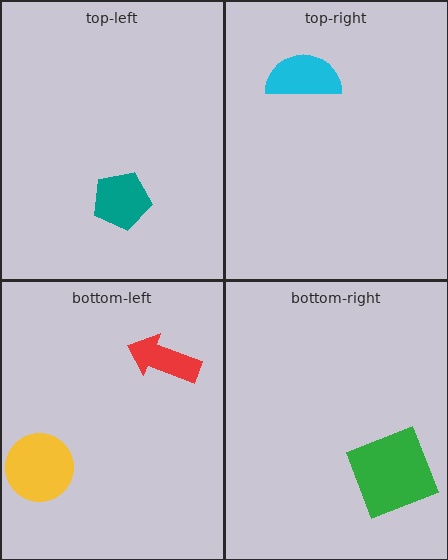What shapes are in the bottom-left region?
The yellow circle, the red arrow.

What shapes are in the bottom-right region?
The green square.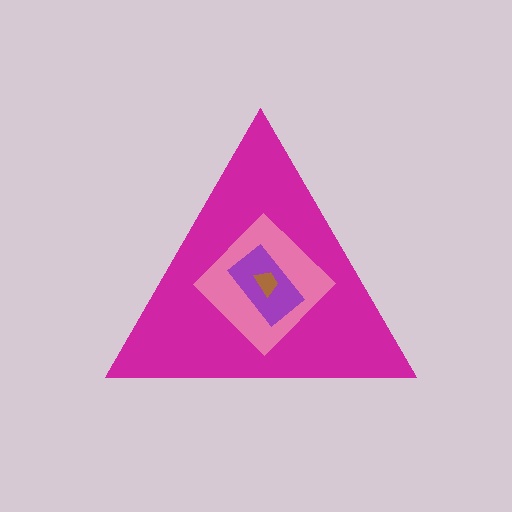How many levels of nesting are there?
4.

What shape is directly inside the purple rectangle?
The brown trapezoid.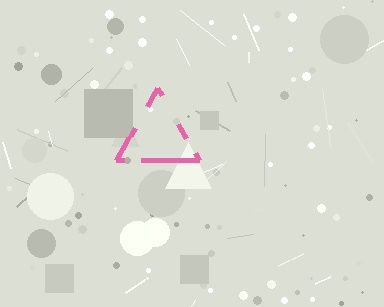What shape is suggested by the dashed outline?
The dashed outline suggests a triangle.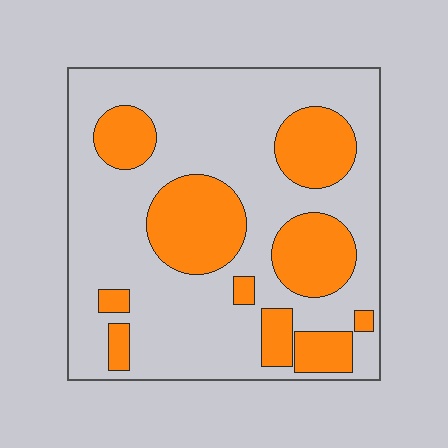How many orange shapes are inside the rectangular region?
10.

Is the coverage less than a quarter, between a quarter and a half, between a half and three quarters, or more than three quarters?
Between a quarter and a half.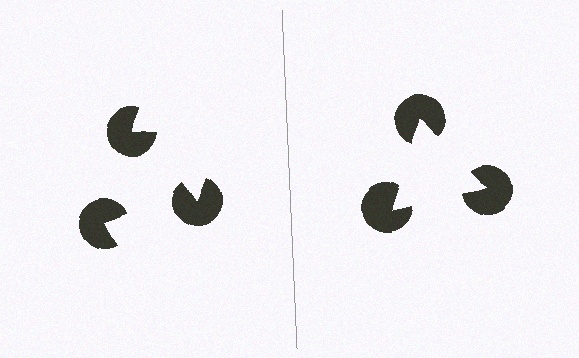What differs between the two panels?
The pac-man discs are positioned identically on both sides; only the wedge orientations differ. On the right they align to a triangle; on the left they are misaligned.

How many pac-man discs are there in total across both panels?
6 — 3 on each side.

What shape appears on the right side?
An illusory triangle.